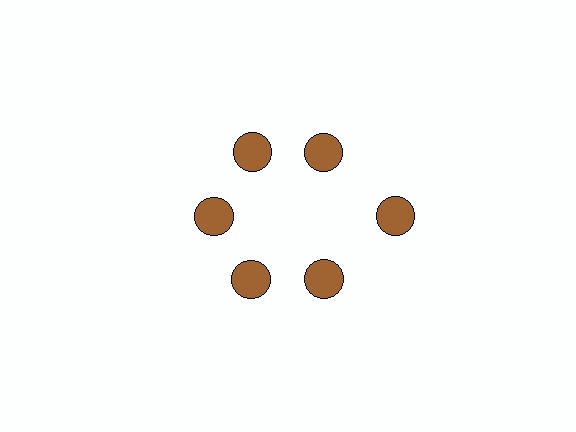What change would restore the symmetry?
The symmetry would be restored by moving it inward, back onto the ring so that all 6 circles sit at equal angles and equal distance from the center.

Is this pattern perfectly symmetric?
No. The 6 brown circles are arranged in a ring, but one element near the 3 o'clock position is pushed outward from the center, breaking the 6-fold rotational symmetry.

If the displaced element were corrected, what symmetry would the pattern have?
It would have 6-fold rotational symmetry — the pattern would map onto itself every 60 degrees.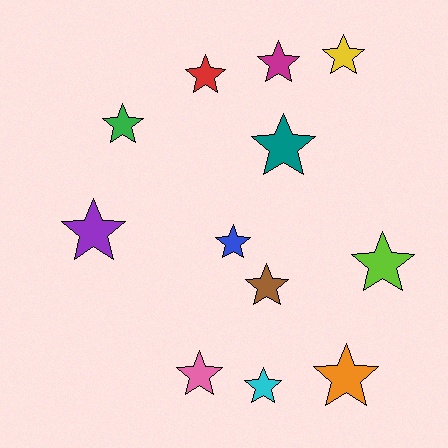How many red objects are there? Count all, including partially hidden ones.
There is 1 red object.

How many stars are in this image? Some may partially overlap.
There are 12 stars.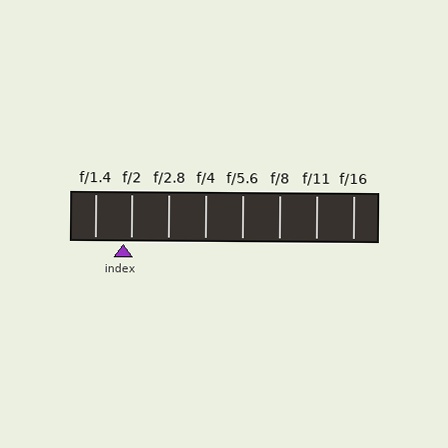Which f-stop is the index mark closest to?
The index mark is closest to f/2.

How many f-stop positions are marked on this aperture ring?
There are 8 f-stop positions marked.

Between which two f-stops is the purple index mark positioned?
The index mark is between f/1.4 and f/2.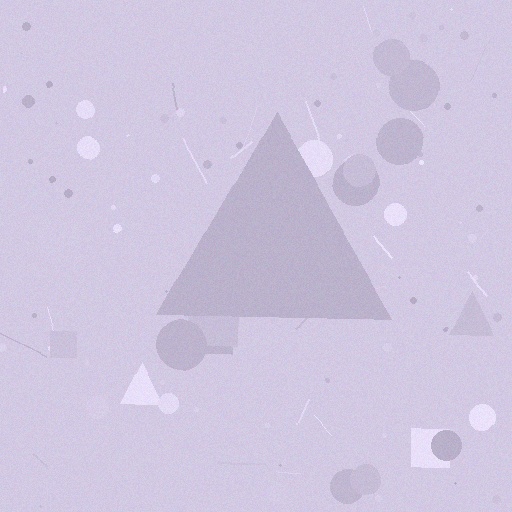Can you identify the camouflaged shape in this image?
The camouflaged shape is a triangle.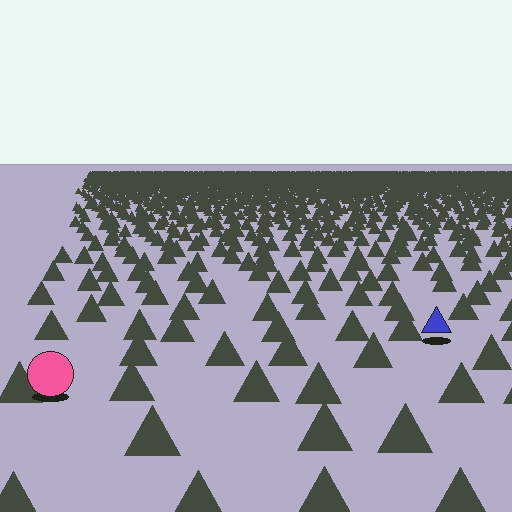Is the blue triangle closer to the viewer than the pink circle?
No. The pink circle is closer — you can tell from the texture gradient: the ground texture is coarser near it.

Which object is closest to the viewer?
The pink circle is closest. The texture marks near it are larger and more spread out.